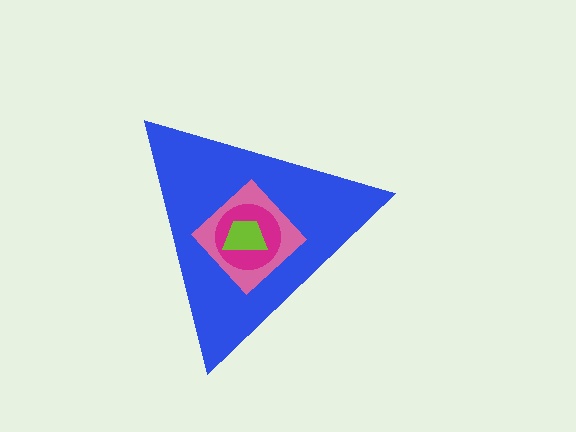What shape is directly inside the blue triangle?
The pink diamond.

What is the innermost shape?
The lime trapezoid.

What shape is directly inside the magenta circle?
The lime trapezoid.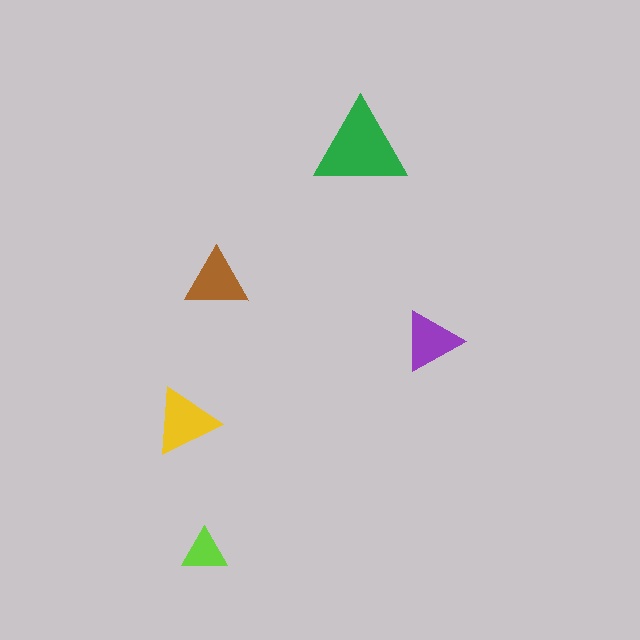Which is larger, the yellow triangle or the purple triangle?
The yellow one.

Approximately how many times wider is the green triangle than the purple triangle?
About 1.5 times wider.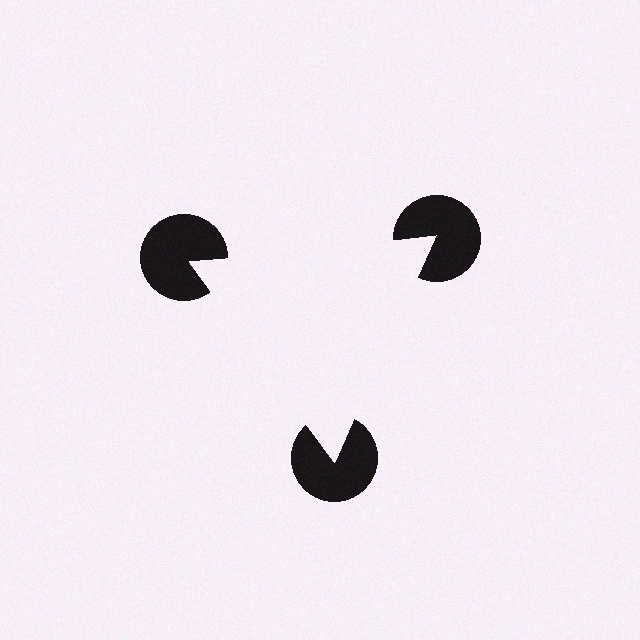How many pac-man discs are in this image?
There are 3 — one at each vertex of the illusory triangle.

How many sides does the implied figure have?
3 sides.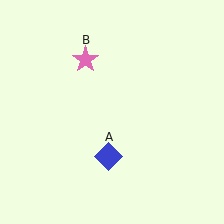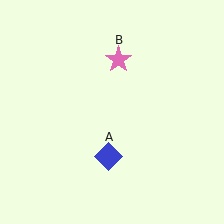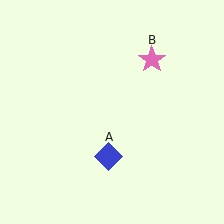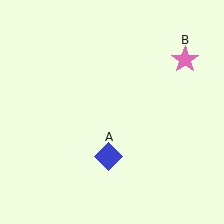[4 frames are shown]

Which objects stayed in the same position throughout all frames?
Blue diamond (object A) remained stationary.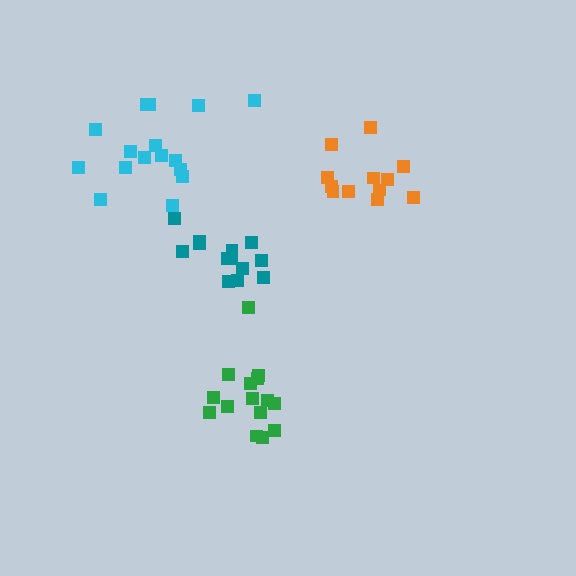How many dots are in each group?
Group 1: 16 dots, Group 2: 13 dots, Group 3: 12 dots, Group 4: 16 dots (57 total).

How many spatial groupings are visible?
There are 4 spatial groupings.